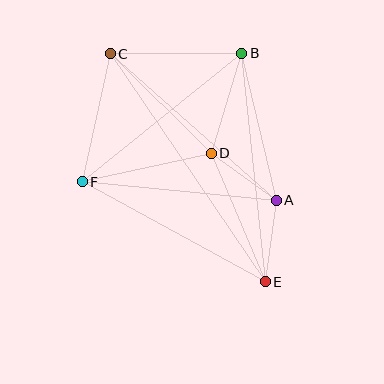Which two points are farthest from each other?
Points C and E are farthest from each other.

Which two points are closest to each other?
Points A and D are closest to each other.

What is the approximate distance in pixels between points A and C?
The distance between A and C is approximately 221 pixels.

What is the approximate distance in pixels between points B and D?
The distance between B and D is approximately 105 pixels.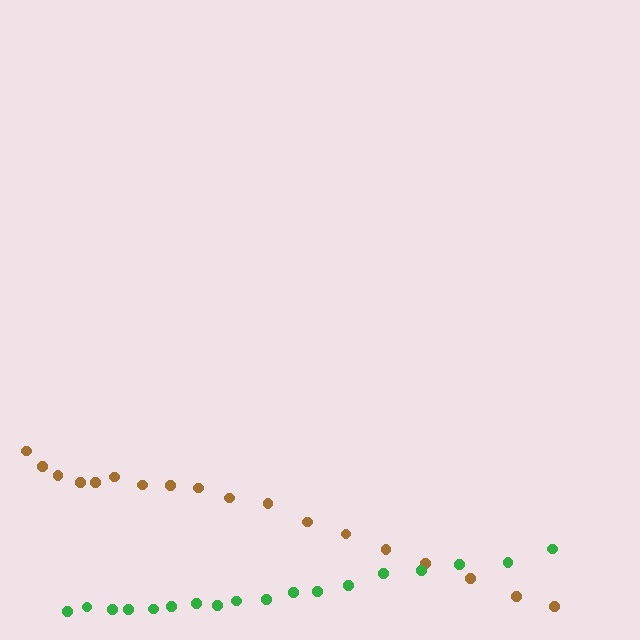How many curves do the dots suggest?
There are 2 distinct paths.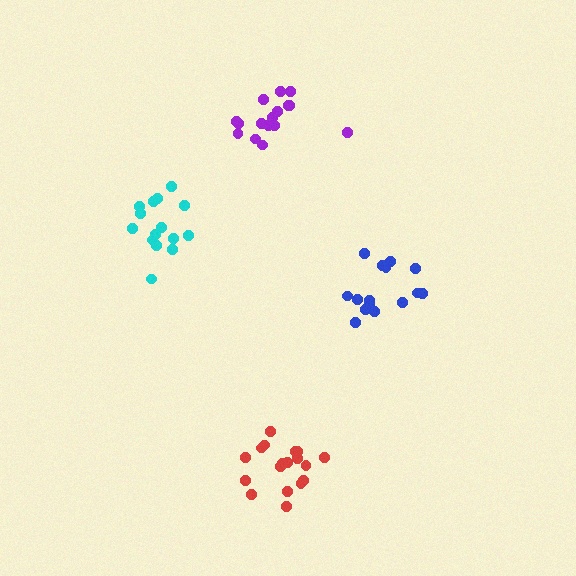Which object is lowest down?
The red cluster is bottommost.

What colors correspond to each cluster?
The clusters are colored: purple, cyan, blue, red.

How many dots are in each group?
Group 1: 16 dots, Group 2: 15 dots, Group 3: 16 dots, Group 4: 18 dots (65 total).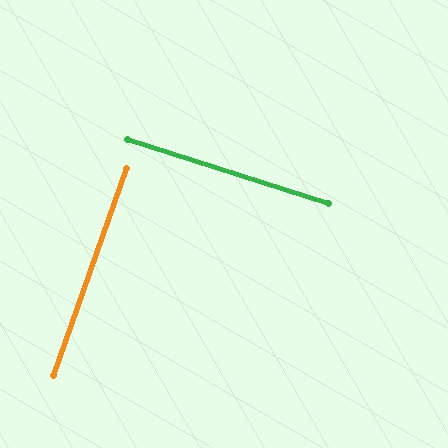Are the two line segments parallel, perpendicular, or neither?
Perpendicular — they meet at approximately 88°.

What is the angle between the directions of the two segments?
Approximately 88 degrees.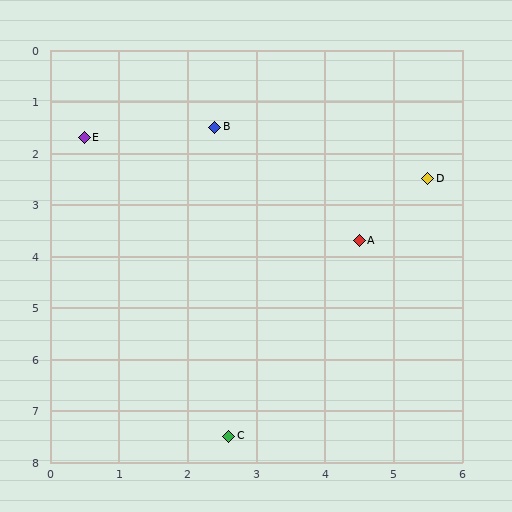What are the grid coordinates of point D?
Point D is at approximately (5.5, 2.5).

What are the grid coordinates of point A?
Point A is at approximately (4.5, 3.7).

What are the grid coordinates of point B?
Point B is at approximately (2.4, 1.5).